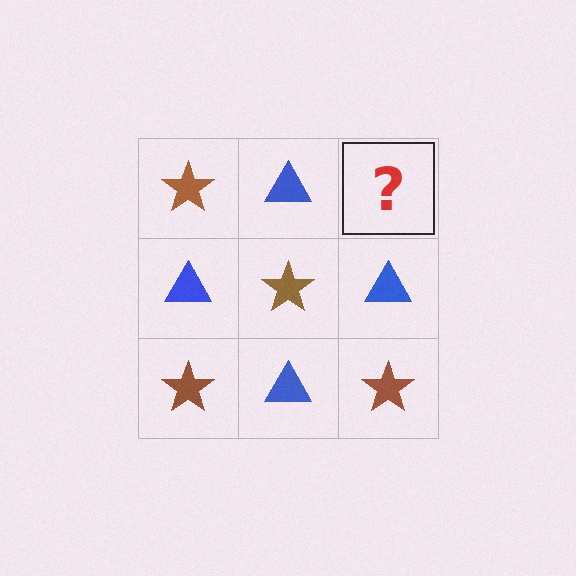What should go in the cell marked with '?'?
The missing cell should contain a brown star.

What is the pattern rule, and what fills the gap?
The rule is that it alternates brown star and blue triangle in a checkerboard pattern. The gap should be filled with a brown star.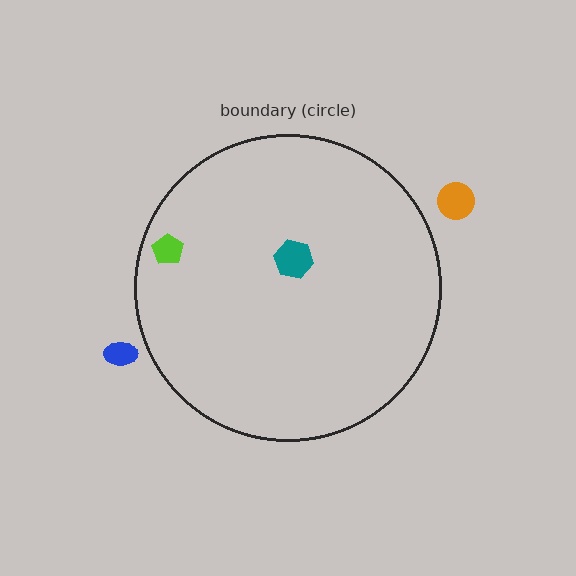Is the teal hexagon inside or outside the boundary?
Inside.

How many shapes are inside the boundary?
2 inside, 2 outside.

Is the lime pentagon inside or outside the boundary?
Inside.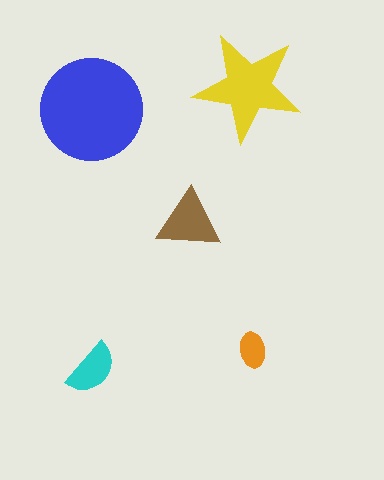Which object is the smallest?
The orange ellipse.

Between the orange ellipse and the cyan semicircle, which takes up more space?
The cyan semicircle.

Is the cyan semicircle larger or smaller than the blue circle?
Smaller.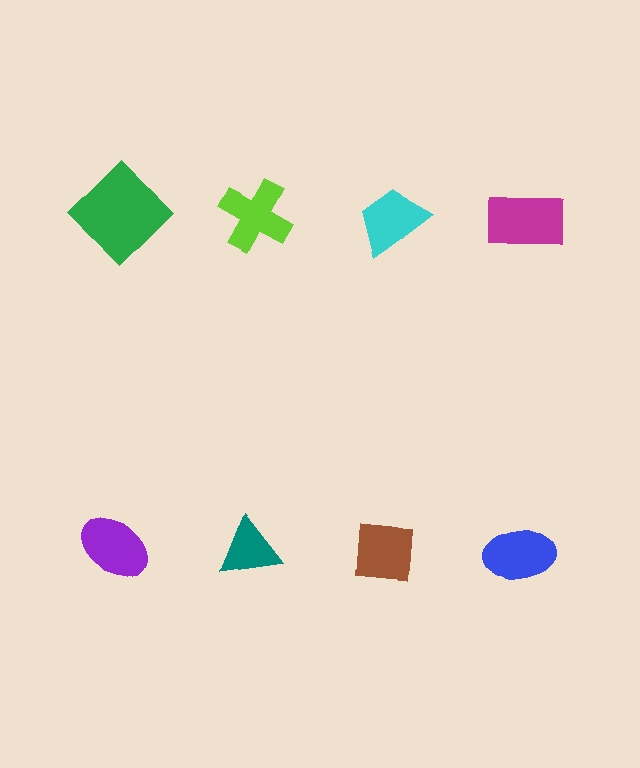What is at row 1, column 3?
A cyan trapezoid.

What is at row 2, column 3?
A brown square.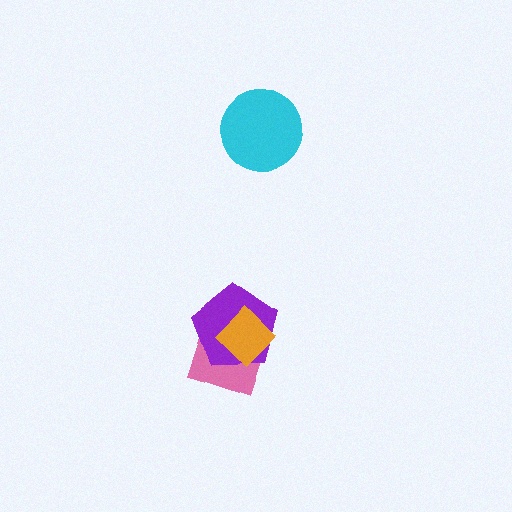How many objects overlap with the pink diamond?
2 objects overlap with the pink diamond.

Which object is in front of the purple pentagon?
The orange diamond is in front of the purple pentagon.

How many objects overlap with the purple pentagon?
2 objects overlap with the purple pentagon.